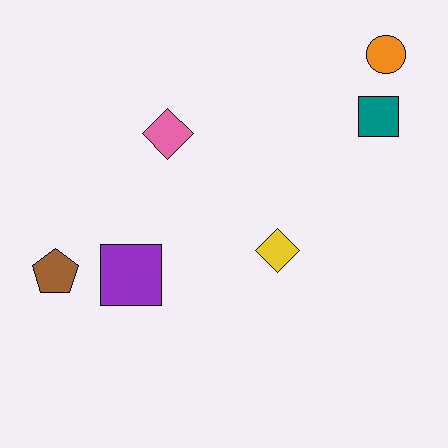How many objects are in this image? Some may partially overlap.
There are 6 objects.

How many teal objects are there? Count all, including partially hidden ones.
There is 1 teal object.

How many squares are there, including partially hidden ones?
There are 2 squares.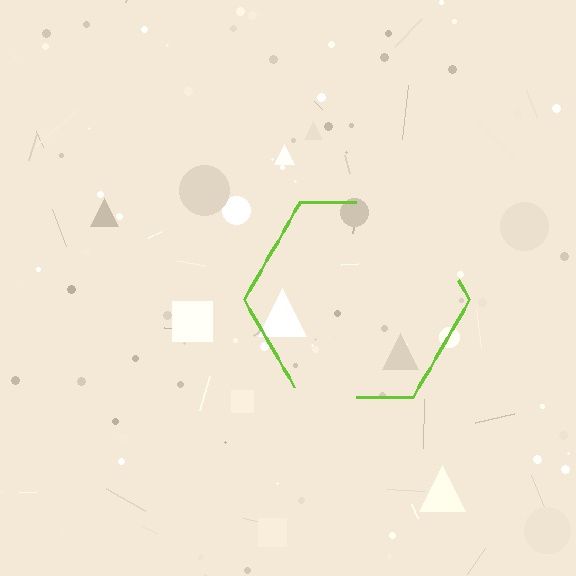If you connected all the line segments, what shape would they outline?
They would outline a hexagon.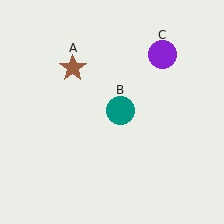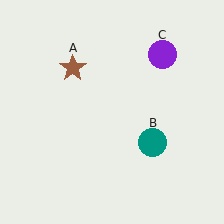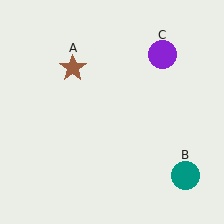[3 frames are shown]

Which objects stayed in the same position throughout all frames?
Brown star (object A) and purple circle (object C) remained stationary.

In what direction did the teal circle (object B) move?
The teal circle (object B) moved down and to the right.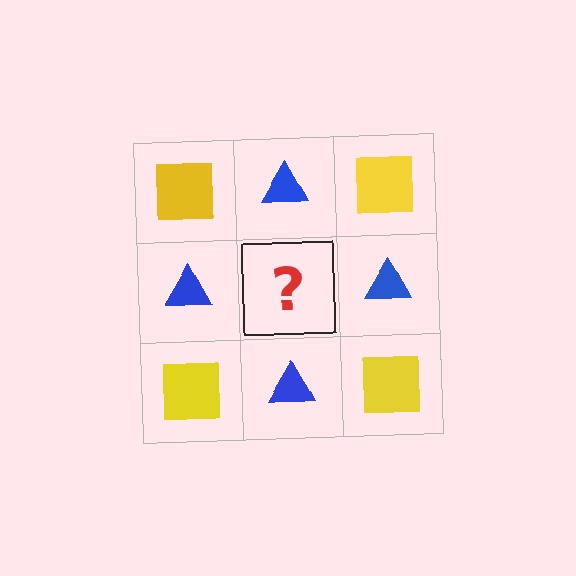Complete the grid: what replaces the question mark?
The question mark should be replaced with a yellow square.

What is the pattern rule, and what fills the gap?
The rule is that it alternates yellow square and blue triangle in a checkerboard pattern. The gap should be filled with a yellow square.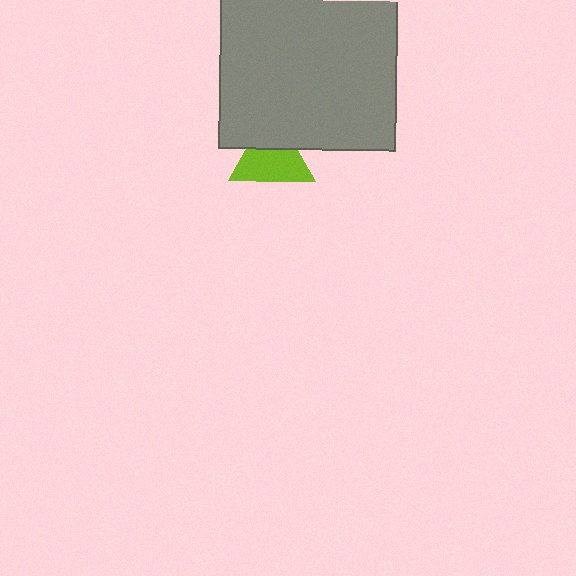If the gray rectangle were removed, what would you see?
You would see the complete lime triangle.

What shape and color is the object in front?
The object in front is a gray rectangle.